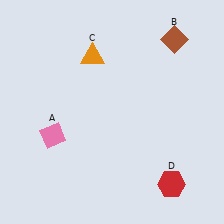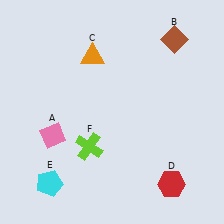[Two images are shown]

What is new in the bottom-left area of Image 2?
A cyan pentagon (E) was added in the bottom-left area of Image 2.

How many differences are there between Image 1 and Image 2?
There are 2 differences between the two images.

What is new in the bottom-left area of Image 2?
A lime cross (F) was added in the bottom-left area of Image 2.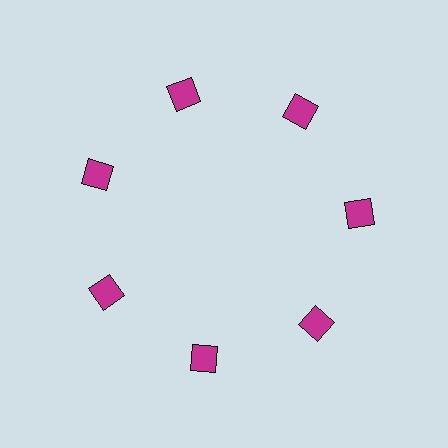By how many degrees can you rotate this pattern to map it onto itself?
The pattern maps onto itself every 51 degrees of rotation.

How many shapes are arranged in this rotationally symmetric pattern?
There are 7 shapes, arranged in 7 groups of 1.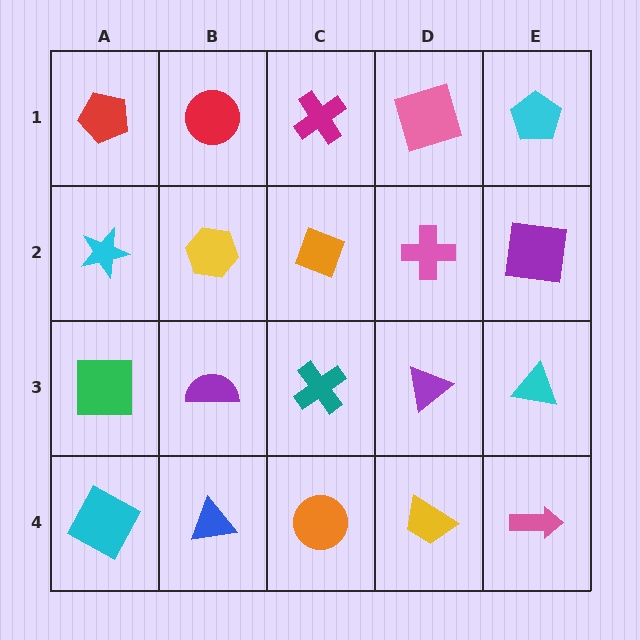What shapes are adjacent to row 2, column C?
A magenta cross (row 1, column C), a teal cross (row 3, column C), a yellow hexagon (row 2, column B), a pink cross (row 2, column D).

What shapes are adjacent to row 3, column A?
A cyan star (row 2, column A), a cyan square (row 4, column A), a purple semicircle (row 3, column B).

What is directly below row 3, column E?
A pink arrow.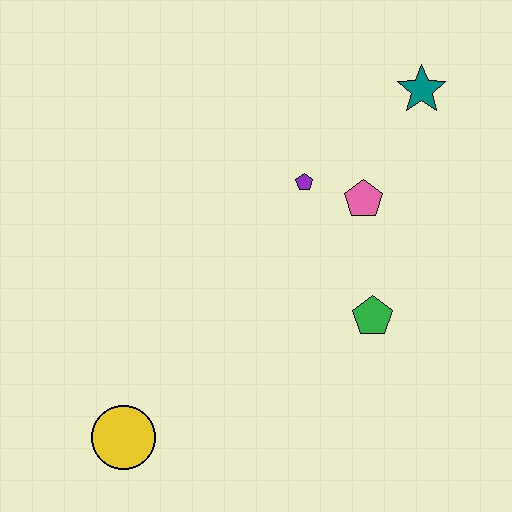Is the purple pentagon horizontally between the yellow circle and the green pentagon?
Yes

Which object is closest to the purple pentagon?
The pink pentagon is closest to the purple pentagon.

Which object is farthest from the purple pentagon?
The yellow circle is farthest from the purple pentagon.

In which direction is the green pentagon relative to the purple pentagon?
The green pentagon is below the purple pentagon.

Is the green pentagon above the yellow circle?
Yes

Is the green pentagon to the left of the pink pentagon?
No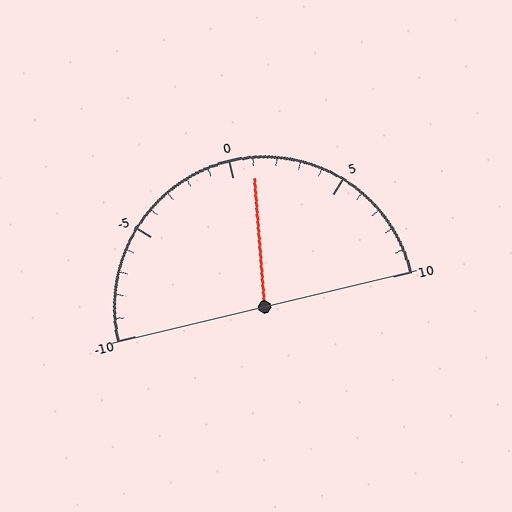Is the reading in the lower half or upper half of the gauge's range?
The reading is in the upper half of the range (-10 to 10).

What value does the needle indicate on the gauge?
The needle indicates approximately 1.